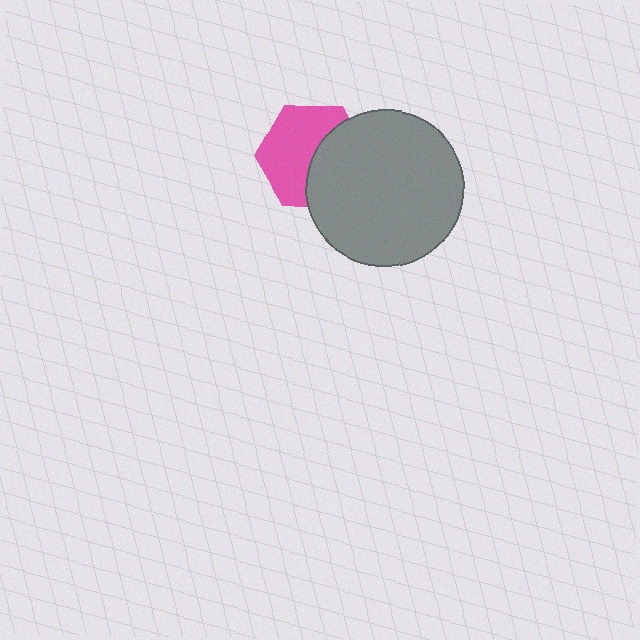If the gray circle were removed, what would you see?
You would see the complete pink hexagon.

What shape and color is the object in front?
The object in front is a gray circle.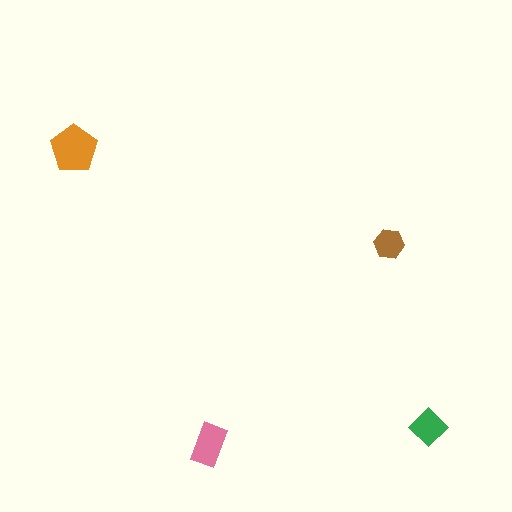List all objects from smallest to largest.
The brown hexagon, the green diamond, the pink rectangle, the orange pentagon.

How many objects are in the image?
There are 4 objects in the image.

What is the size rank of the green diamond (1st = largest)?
3rd.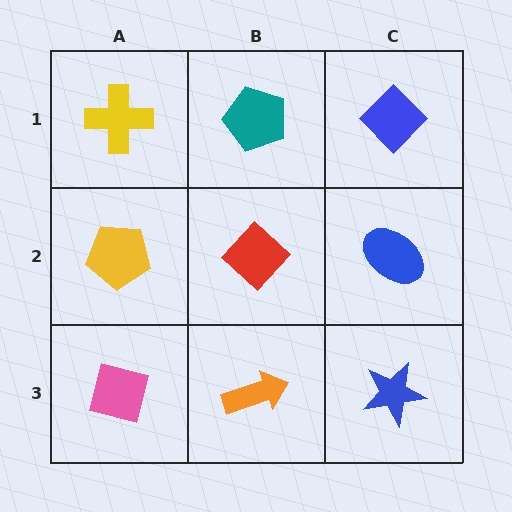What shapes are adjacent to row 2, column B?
A teal pentagon (row 1, column B), an orange arrow (row 3, column B), a yellow pentagon (row 2, column A), a blue ellipse (row 2, column C).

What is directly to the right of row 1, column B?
A blue diamond.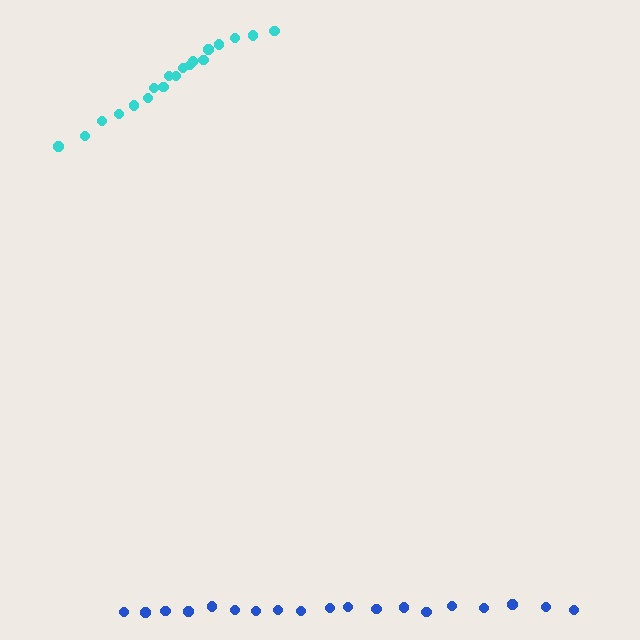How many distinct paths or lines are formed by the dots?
There are 2 distinct paths.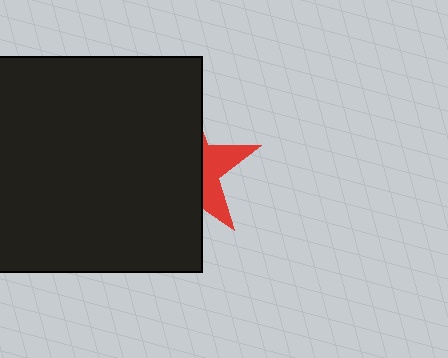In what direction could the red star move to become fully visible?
The red star could move right. That would shift it out from behind the black square entirely.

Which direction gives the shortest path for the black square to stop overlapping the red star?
Moving left gives the shortest separation.